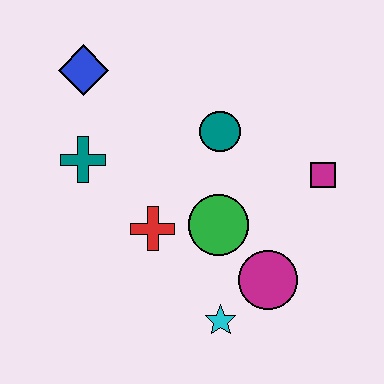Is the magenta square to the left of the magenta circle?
No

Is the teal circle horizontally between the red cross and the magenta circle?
Yes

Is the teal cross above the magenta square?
Yes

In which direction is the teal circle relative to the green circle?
The teal circle is above the green circle.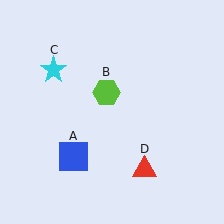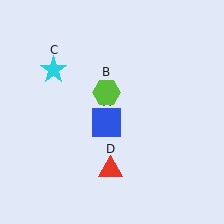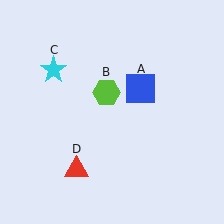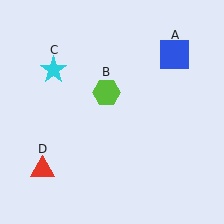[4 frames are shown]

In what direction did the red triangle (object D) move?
The red triangle (object D) moved left.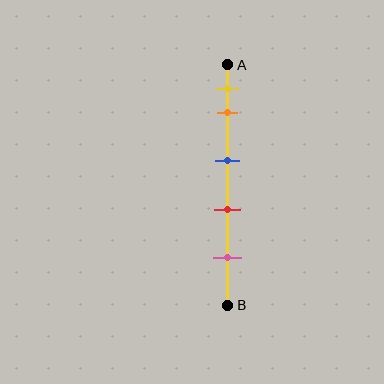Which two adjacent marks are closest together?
The yellow and orange marks are the closest adjacent pair.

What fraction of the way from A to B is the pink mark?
The pink mark is approximately 80% (0.8) of the way from A to B.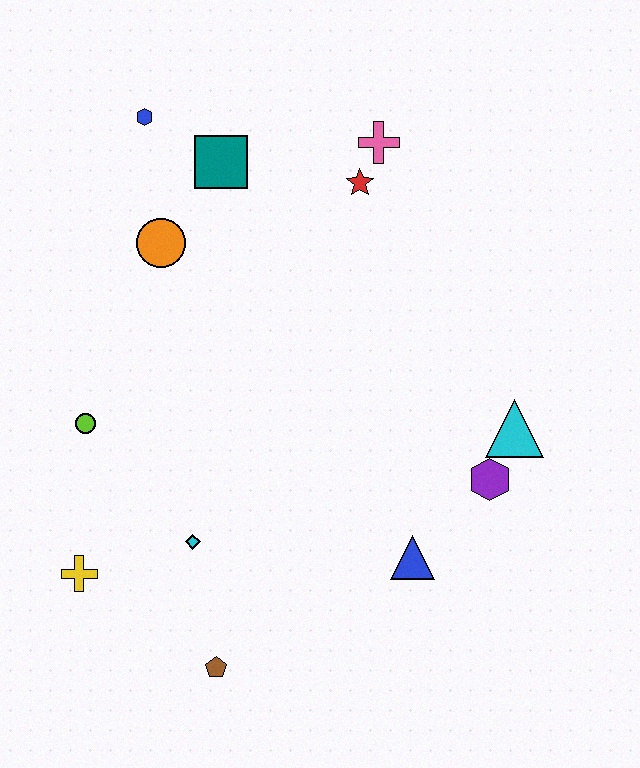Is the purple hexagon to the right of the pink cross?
Yes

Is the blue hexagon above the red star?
Yes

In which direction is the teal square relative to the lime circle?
The teal square is above the lime circle.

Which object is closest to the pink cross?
The red star is closest to the pink cross.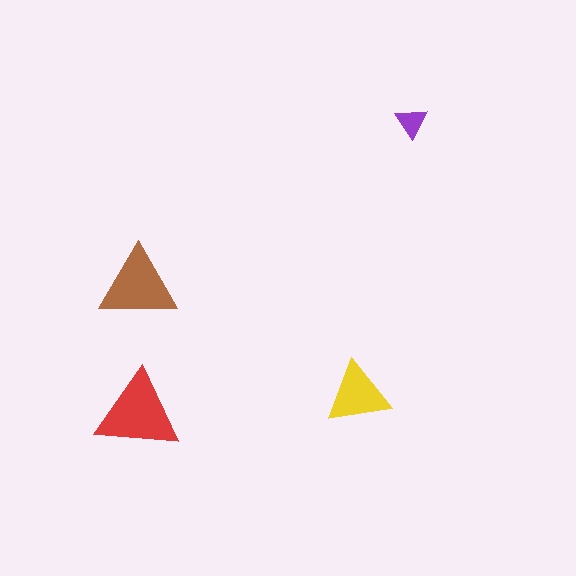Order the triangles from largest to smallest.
the red one, the brown one, the yellow one, the purple one.